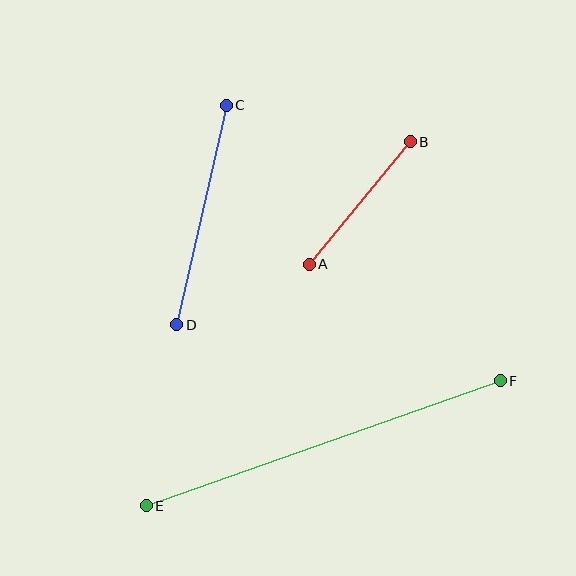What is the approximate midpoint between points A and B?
The midpoint is at approximately (360, 203) pixels.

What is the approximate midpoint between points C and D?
The midpoint is at approximately (201, 215) pixels.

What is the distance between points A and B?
The distance is approximately 159 pixels.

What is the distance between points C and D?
The distance is approximately 225 pixels.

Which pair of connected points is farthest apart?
Points E and F are farthest apart.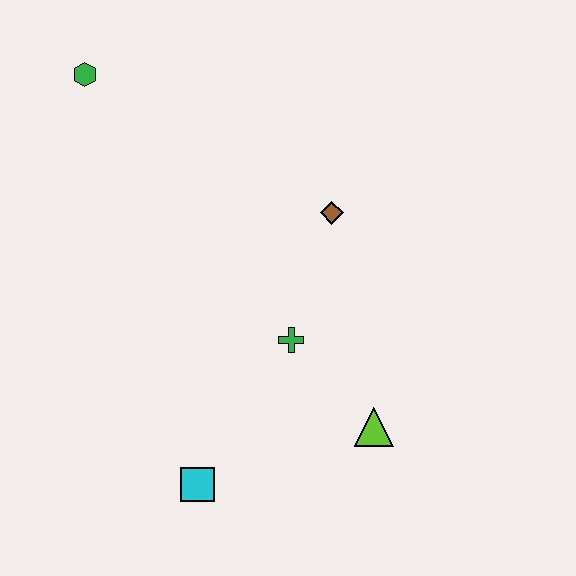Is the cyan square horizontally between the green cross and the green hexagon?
Yes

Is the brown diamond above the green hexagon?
No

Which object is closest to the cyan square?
The green cross is closest to the cyan square.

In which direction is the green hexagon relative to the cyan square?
The green hexagon is above the cyan square.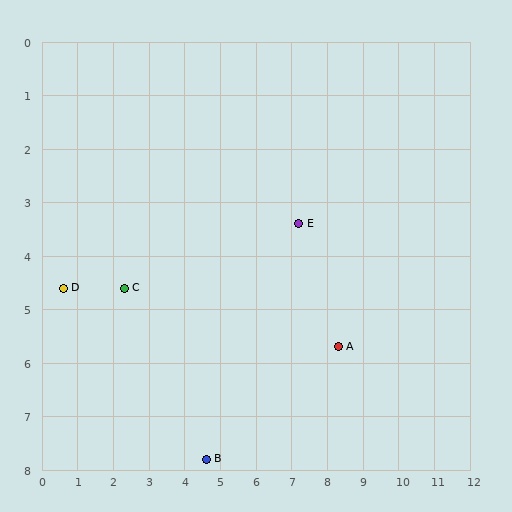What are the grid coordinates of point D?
Point D is at approximately (0.6, 4.6).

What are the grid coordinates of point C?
Point C is at approximately (2.3, 4.6).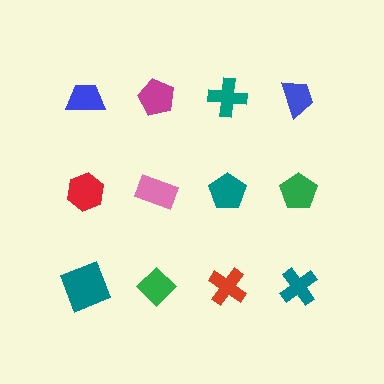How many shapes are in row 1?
4 shapes.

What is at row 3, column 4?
A teal cross.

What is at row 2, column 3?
A teal pentagon.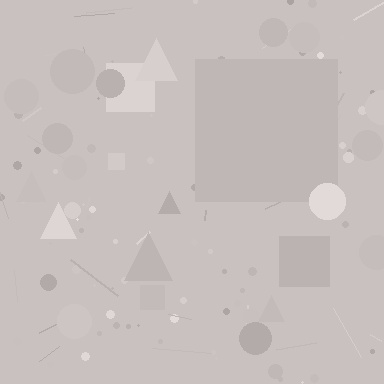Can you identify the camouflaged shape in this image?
The camouflaged shape is a square.